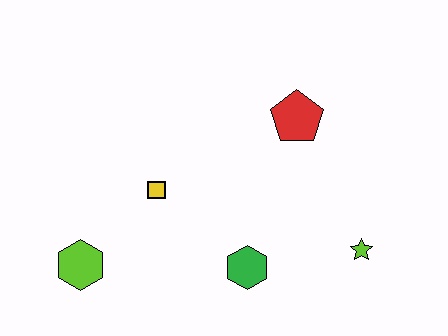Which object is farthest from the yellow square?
The lime star is farthest from the yellow square.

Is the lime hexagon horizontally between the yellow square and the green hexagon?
No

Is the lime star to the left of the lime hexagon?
No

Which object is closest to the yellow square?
The lime hexagon is closest to the yellow square.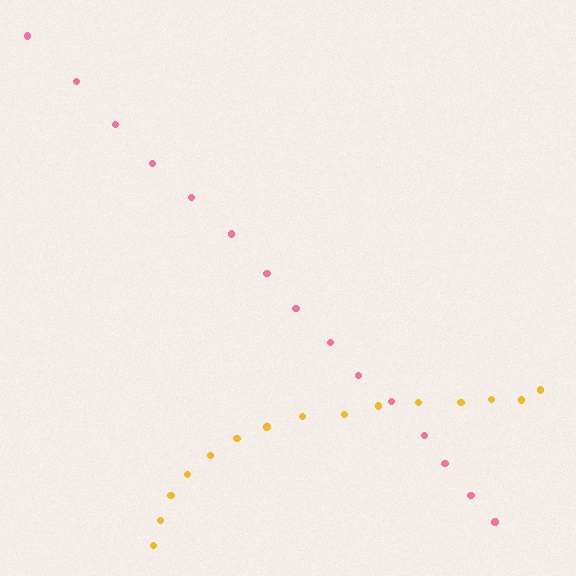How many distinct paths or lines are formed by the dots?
There are 2 distinct paths.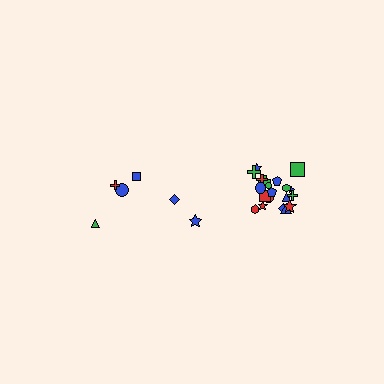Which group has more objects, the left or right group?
The right group.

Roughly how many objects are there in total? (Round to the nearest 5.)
Roughly 25 objects in total.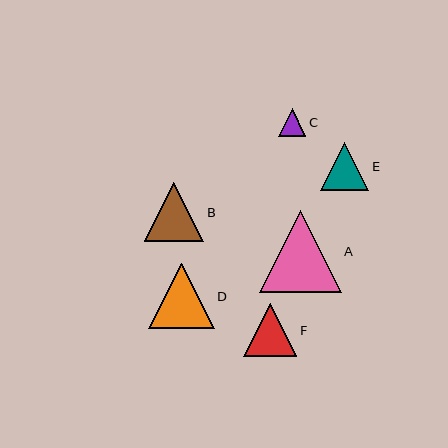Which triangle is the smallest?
Triangle C is the smallest with a size of approximately 28 pixels.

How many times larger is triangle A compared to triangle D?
Triangle A is approximately 1.3 times the size of triangle D.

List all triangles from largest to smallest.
From largest to smallest: A, D, B, F, E, C.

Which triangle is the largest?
Triangle A is the largest with a size of approximately 82 pixels.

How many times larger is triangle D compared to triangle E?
Triangle D is approximately 1.4 times the size of triangle E.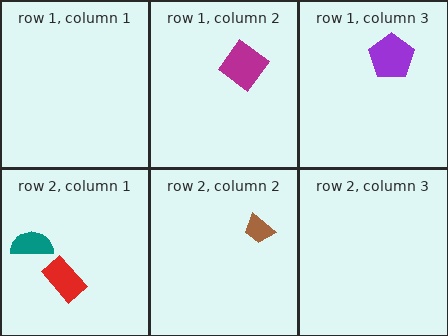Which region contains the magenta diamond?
The row 1, column 2 region.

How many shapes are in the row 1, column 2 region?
1.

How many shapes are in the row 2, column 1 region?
2.